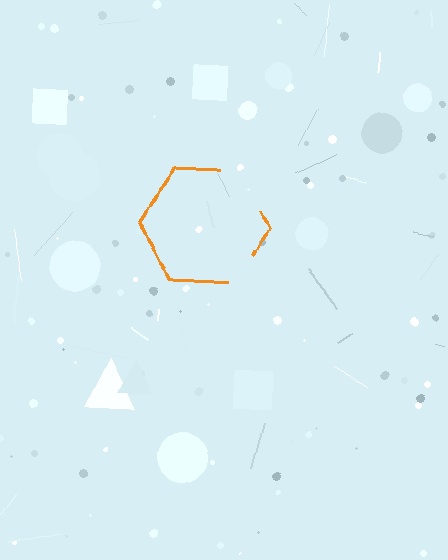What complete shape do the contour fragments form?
The contour fragments form a hexagon.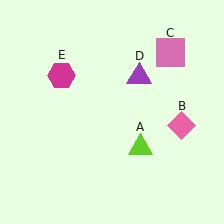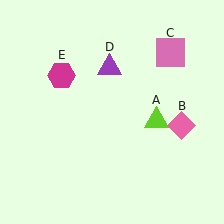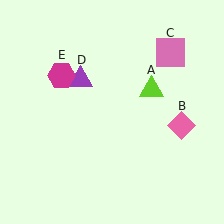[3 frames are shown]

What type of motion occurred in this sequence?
The lime triangle (object A), purple triangle (object D) rotated counterclockwise around the center of the scene.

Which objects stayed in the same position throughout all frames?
Pink diamond (object B) and pink square (object C) and magenta hexagon (object E) remained stationary.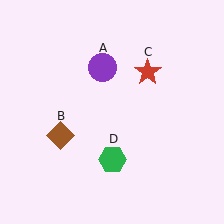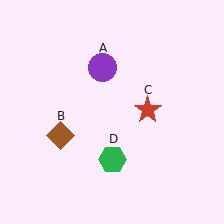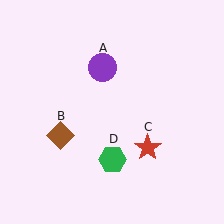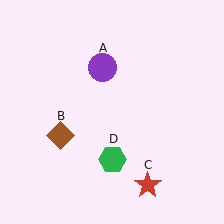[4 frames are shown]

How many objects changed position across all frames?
1 object changed position: red star (object C).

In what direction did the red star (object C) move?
The red star (object C) moved down.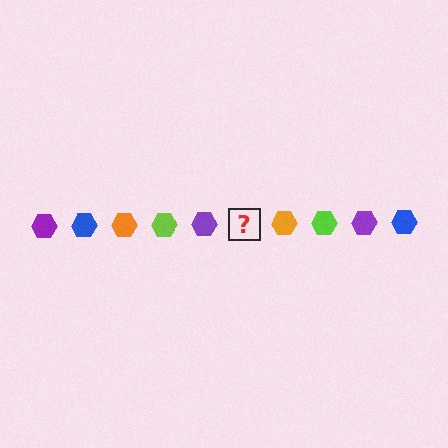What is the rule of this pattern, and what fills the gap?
The rule is that the pattern cycles through purple, blue, orange, lime hexagons. The gap should be filled with a blue hexagon.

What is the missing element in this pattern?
The missing element is a blue hexagon.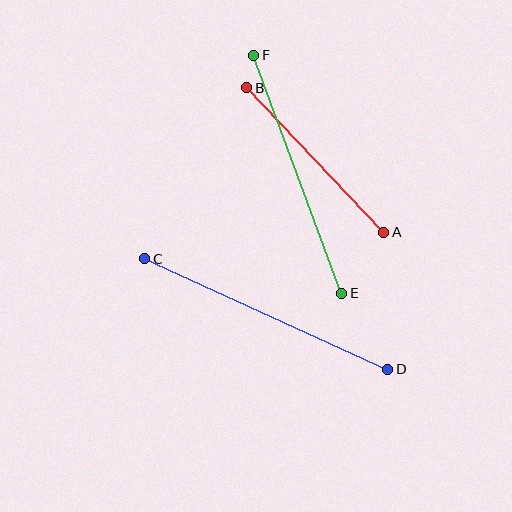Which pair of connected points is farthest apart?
Points C and D are farthest apart.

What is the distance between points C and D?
The distance is approximately 267 pixels.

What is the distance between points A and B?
The distance is approximately 199 pixels.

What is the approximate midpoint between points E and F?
The midpoint is at approximately (298, 174) pixels.